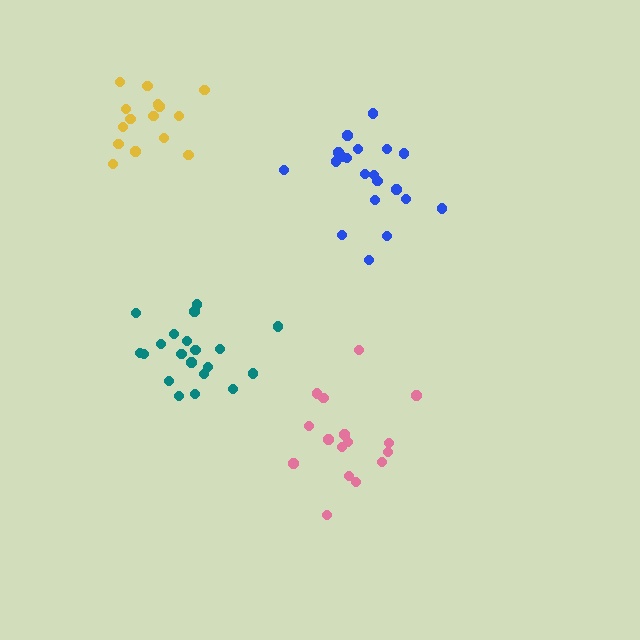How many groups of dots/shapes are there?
There are 4 groups.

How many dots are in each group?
Group 1: 16 dots, Group 2: 20 dots, Group 3: 15 dots, Group 4: 20 dots (71 total).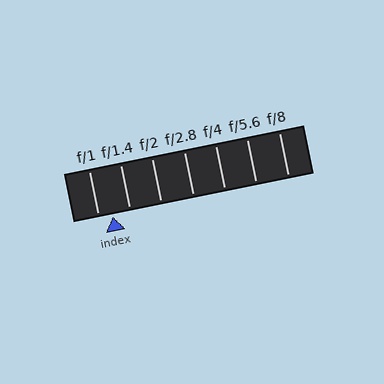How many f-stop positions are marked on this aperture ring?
There are 7 f-stop positions marked.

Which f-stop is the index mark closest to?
The index mark is closest to f/1.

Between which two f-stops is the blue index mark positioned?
The index mark is between f/1 and f/1.4.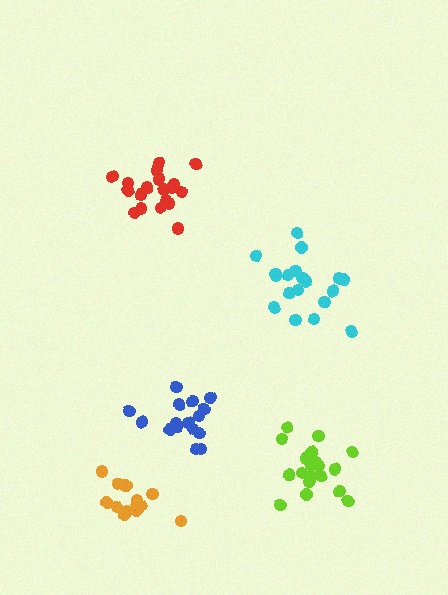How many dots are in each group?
Group 1: 19 dots, Group 2: 14 dots, Group 3: 19 dots, Group 4: 16 dots, Group 5: 19 dots (87 total).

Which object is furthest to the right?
The lime cluster is rightmost.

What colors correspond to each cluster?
The clusters are colored: cyan, orange, lime, blue, red.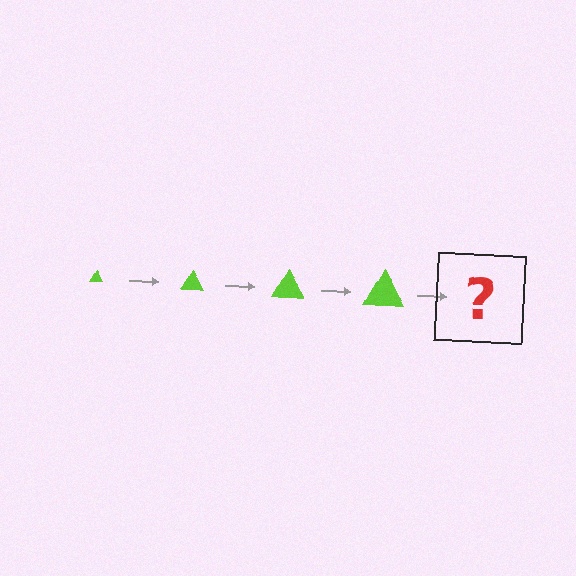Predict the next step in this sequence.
The next step is a lime triangle, larger than the previous one.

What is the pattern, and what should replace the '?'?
The pattern is that the triangle gets progressively larger each step. The '?' should be a lime triangle, larger than the previous one.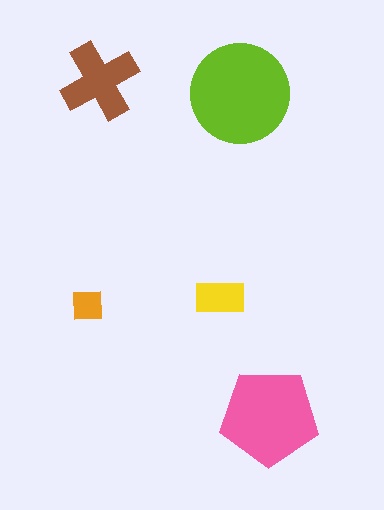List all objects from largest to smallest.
The lime circle, the pink pentagon, the brown cross, the yellow rectangle, the orange square.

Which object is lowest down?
The pink pentagon is bottommost.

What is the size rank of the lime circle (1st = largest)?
1st.